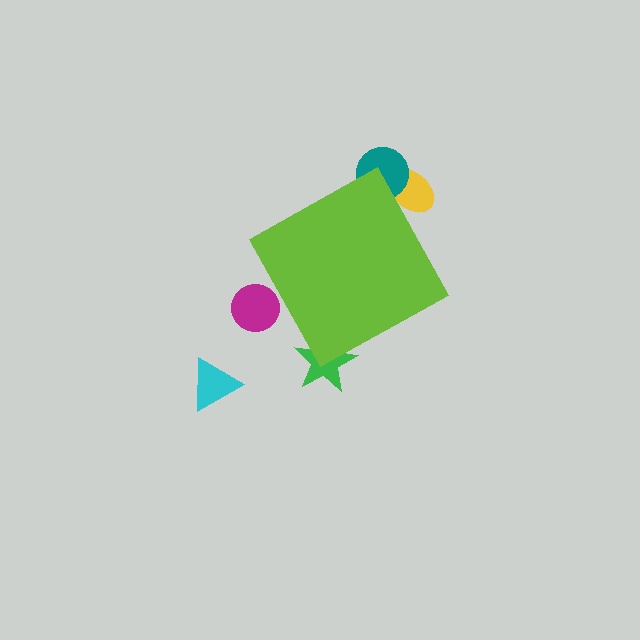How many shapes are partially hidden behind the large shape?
4 shapes are partially hidden.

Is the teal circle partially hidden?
Yes, the teal circle is partially hidden behind the lime diamond.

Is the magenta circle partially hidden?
Yes, the magenta circle is partially hidden behind the lime diamond.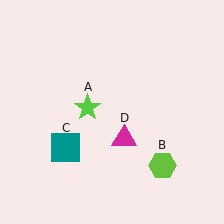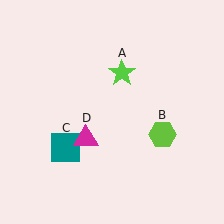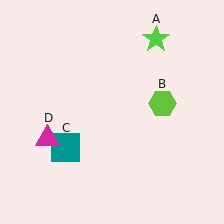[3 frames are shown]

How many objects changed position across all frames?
3 objects changed position: lime star (object A), lime hexagon (object B), magenta triangle (object D).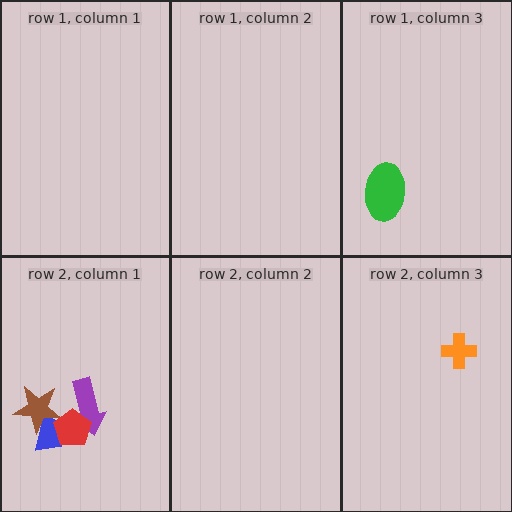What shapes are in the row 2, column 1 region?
The blue trapezoid, the brown star, the purple arrow, the red pentagon.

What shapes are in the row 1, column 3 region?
The green ellipse.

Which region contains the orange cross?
The row 2, column 3 region.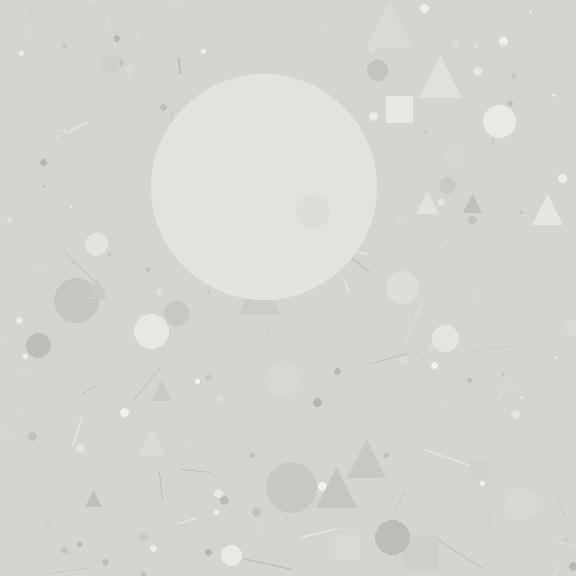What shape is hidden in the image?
A circle is hidden in the image.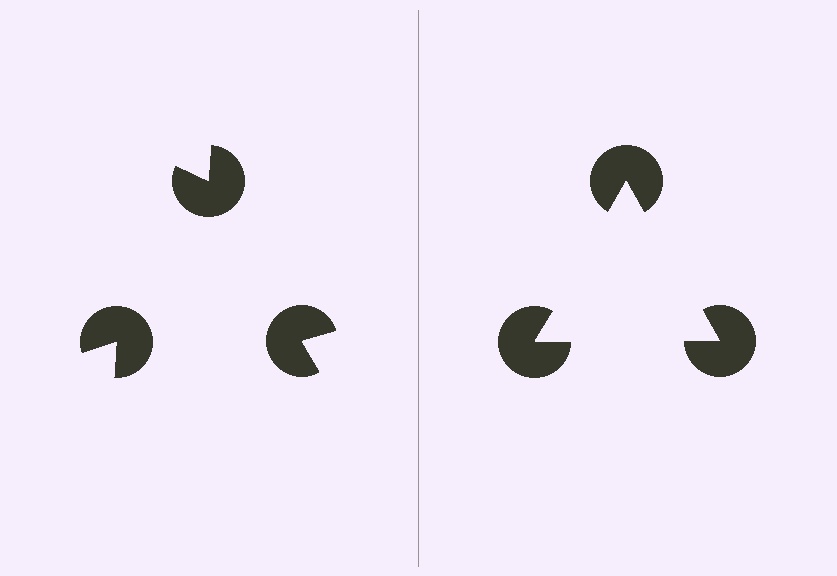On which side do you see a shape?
An illusory triangle appears on the right side. On the left side the wedge cuts are rotated, so no coherent shape forms.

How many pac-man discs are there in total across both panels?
6 — 3 on each side.